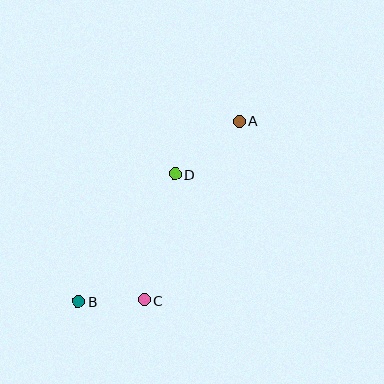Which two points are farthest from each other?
Points A and B are farthest from each other.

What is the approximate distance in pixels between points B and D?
The distance between B and D is approximately 160 pixels.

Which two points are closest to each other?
Points B and C are closest to each other.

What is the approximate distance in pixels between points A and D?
The distance between A and D is approximately 83 pixels.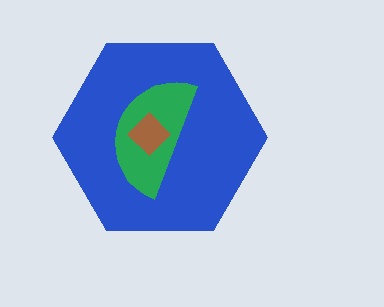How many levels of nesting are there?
3.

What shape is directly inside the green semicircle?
The brown diamond.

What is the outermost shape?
The blue hexagon.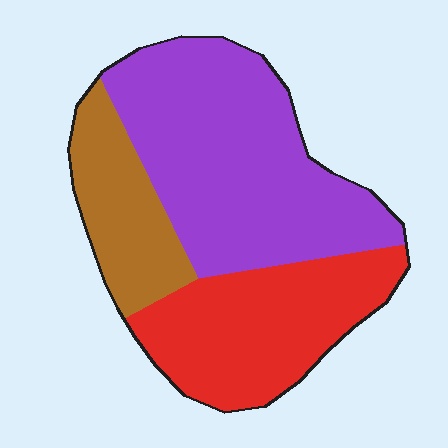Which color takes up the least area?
Brown, at roughly 20%.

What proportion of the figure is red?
Red takes up about one third (1/3) of the figure.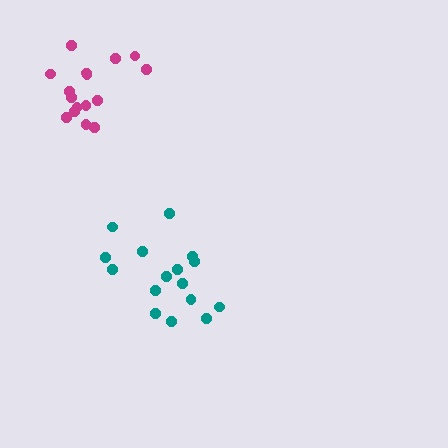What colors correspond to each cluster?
The clusters are colored: magenta, teal.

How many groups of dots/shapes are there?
There are 2 groups.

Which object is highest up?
The magenta cluster is topmost.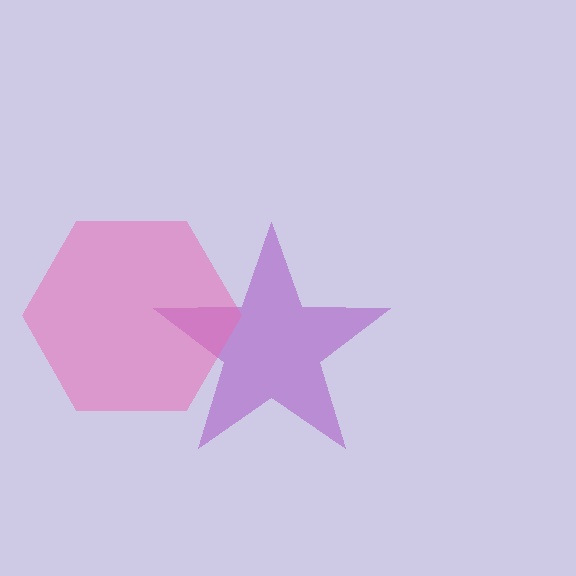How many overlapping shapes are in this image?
There are 2 overlapping shapes in the image.